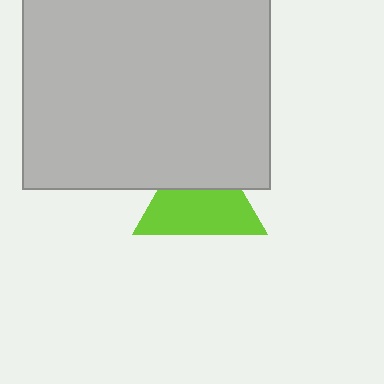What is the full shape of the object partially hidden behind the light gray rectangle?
The partially hidden object is a lime triangle.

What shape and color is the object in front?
The object in front is a light gray rectangle.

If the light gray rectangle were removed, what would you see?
You would see the complete lime triangle.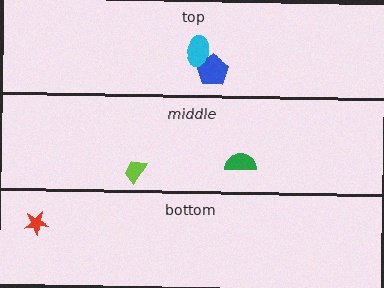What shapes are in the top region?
The blue pentagon, the cyan ellipse.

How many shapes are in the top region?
2.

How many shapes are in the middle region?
2.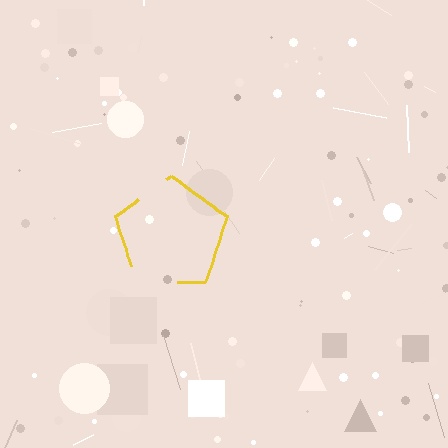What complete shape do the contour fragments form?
The contour fragments form a pentagon.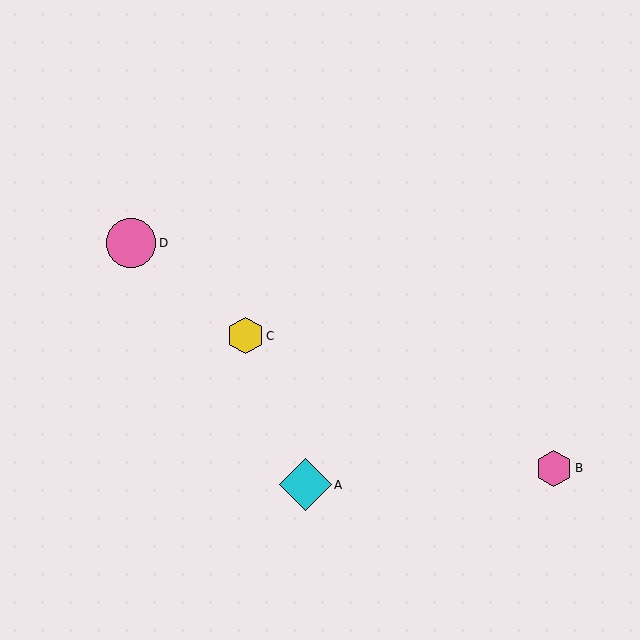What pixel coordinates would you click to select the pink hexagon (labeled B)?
Click at (554, 468) to select the pink hexagon B.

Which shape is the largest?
The cyan diamond (labeled A) is the largest.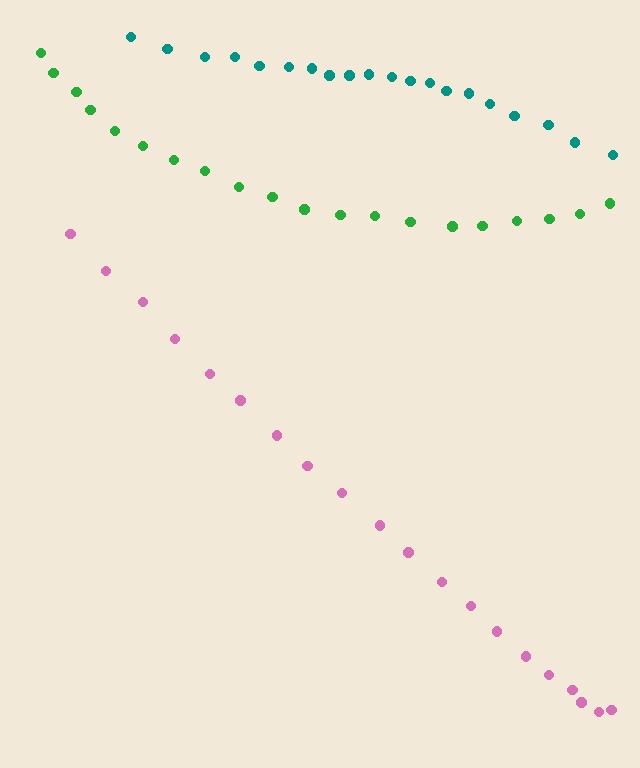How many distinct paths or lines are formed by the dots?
There are 3 distinct paths.